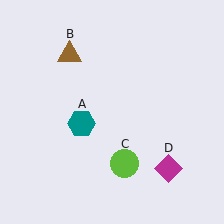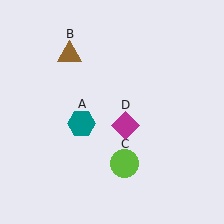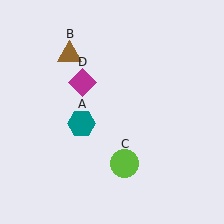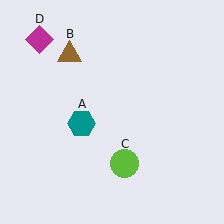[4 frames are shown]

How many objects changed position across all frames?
1 object changed position: magenta diamond (object D).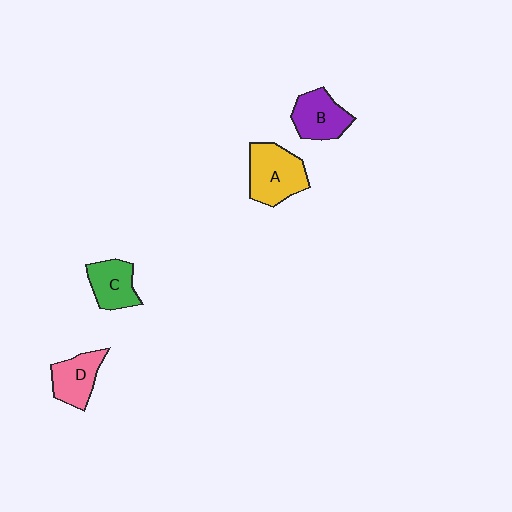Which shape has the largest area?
Shape A (yellow).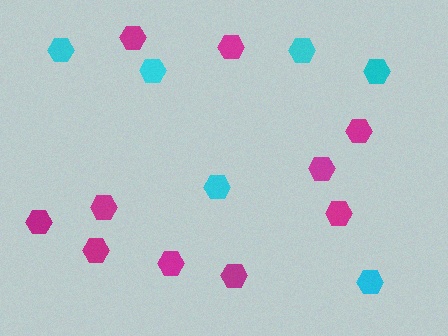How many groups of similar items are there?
There are 2 groups: one group of cyan hexagons (6) and one group of magenta hexagons (10).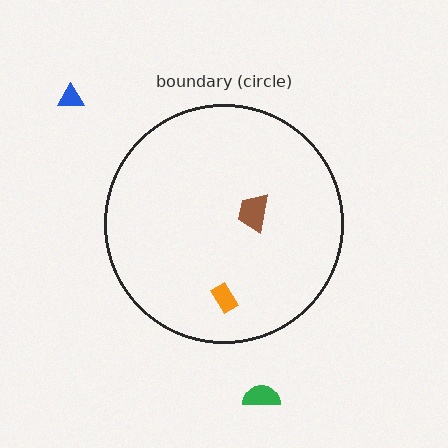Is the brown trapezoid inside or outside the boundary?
Inside.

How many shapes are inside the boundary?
2 inside, 2 outside.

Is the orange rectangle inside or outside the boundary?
Inside.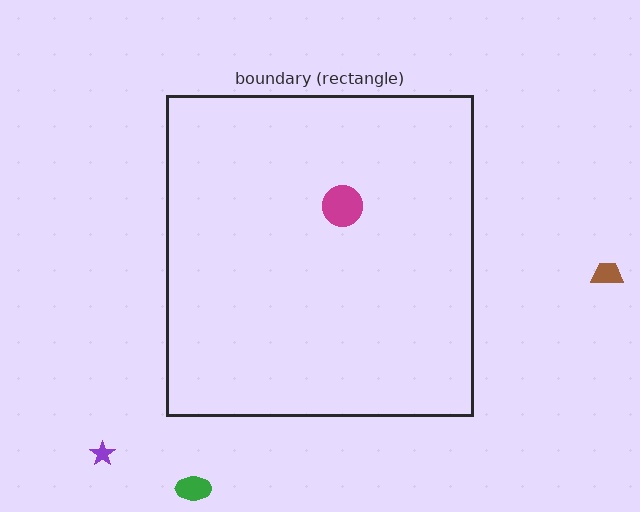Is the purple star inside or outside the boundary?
Outside.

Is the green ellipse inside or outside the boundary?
Outside.